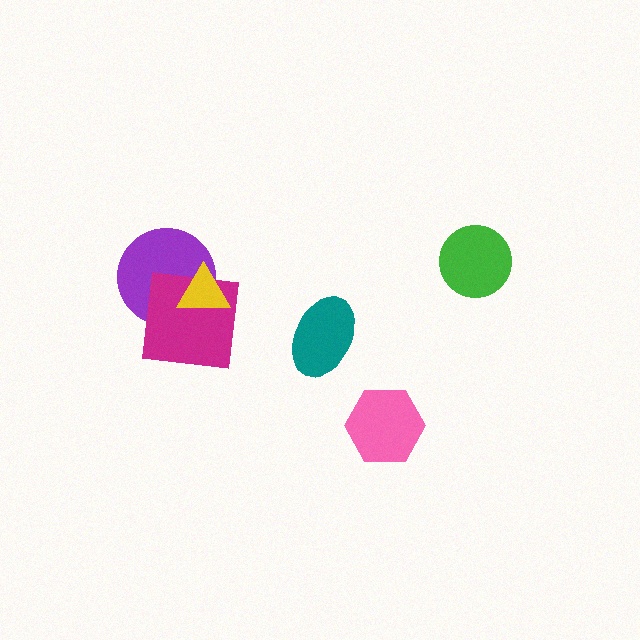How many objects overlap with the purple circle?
2 objects overlap with the purple circle.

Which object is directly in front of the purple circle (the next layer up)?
The magenta square is directly in front of the purple circle.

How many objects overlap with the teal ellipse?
0 objects overlap with the teal ellipse.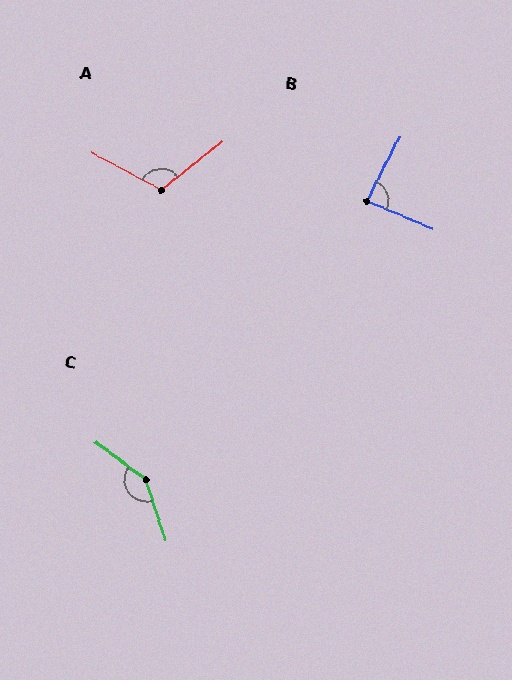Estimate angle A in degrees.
Approximately 113 degrees.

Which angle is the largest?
C, at approximately 145 degrees.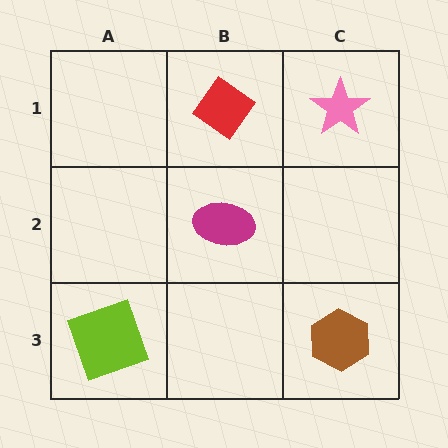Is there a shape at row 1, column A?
No, that cell is empty.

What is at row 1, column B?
A red diamond.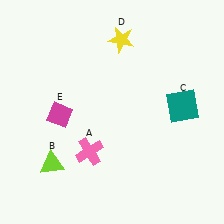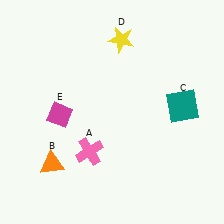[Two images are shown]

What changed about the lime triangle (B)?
In Image 1, B is lime. In Image 2, it changed to orange.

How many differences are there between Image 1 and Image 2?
There is 1 difference between the two images.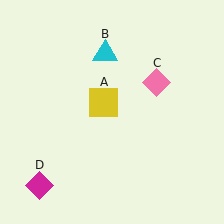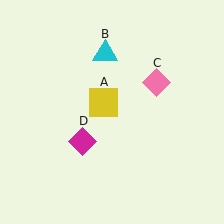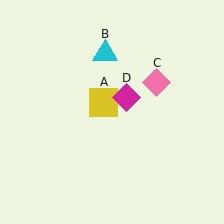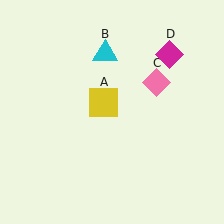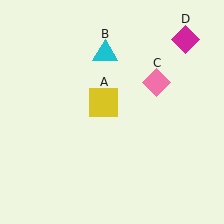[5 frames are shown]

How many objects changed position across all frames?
1 object changed position: magenta diamond (object D).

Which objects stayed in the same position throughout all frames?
Yellow square (object A) and cyan triangle (object B) and pink diamond (object C) remained stationary.